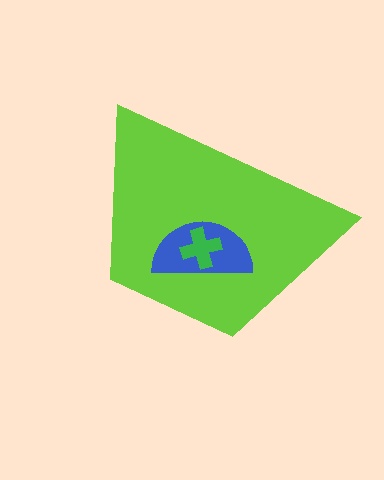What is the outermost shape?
The lime trapezoid.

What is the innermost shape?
The green cross.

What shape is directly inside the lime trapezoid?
The blue semicircle.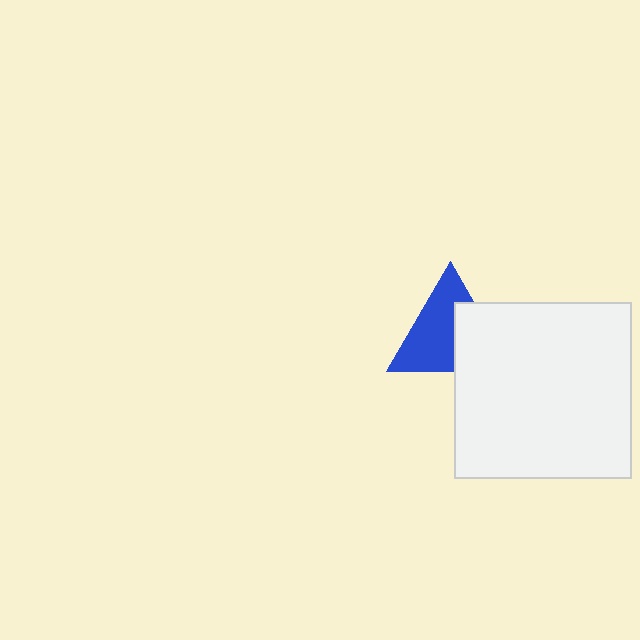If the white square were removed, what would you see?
You would see the complete blue triangle.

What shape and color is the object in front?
The object in front is a white square.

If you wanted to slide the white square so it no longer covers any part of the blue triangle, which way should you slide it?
Slide it toward the lower-right — that is the most direct way to separate the two shapes.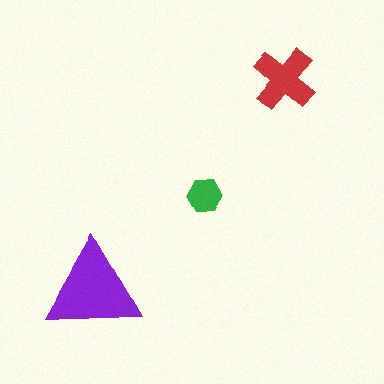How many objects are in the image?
There are 3 objects in the image.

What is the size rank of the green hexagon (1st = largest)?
3rd.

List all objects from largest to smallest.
The purple triangle, the red cross, the green hexagon.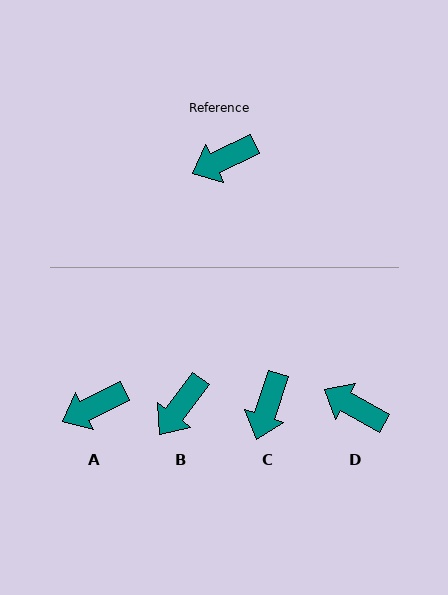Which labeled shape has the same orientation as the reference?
A.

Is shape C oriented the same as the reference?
No, it is off by about 46 degrees.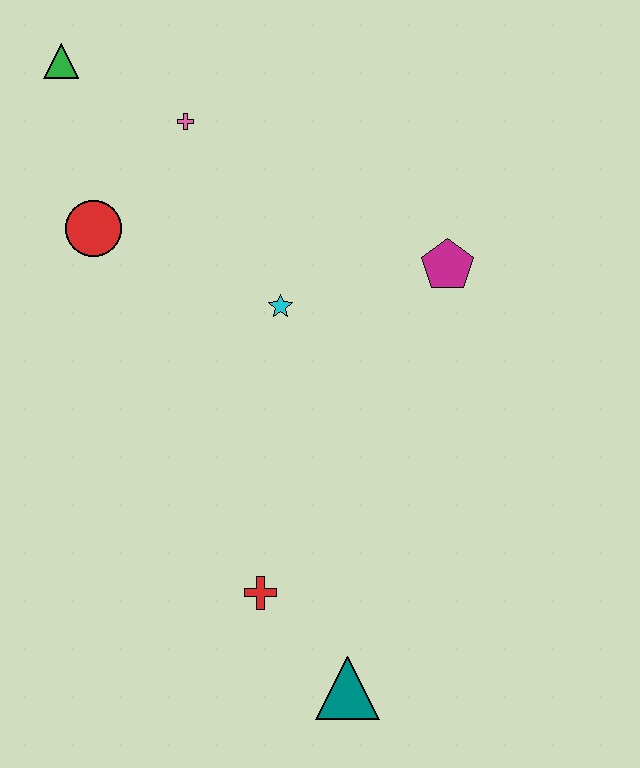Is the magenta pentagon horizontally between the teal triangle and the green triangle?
No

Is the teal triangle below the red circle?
Yes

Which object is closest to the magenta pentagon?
The cyan star is closest to the magenta pentagon.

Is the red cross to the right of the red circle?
Yes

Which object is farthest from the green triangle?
The teal triangle is farthest from the green triangle.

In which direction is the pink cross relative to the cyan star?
The pink cross is above the cyan star.